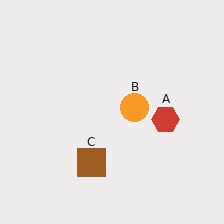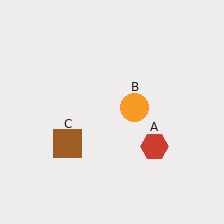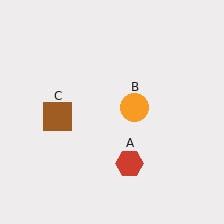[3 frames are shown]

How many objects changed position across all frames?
2 objects changed position: red hexagon (object A), brown square (object C).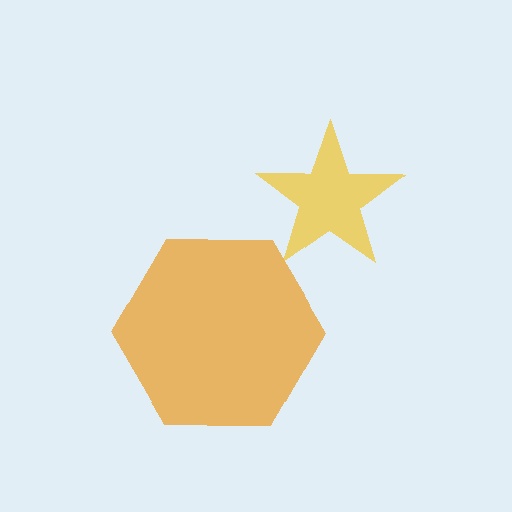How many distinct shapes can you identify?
There are 2 distinct shapes: an orange hexagon, a yellow star.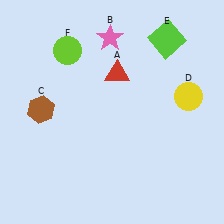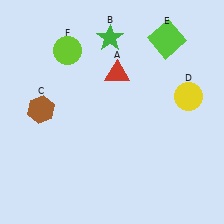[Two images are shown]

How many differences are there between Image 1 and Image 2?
There is 1 difference between the two images.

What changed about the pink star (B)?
In Image 1, B is pink. In Image 2, it changed to green.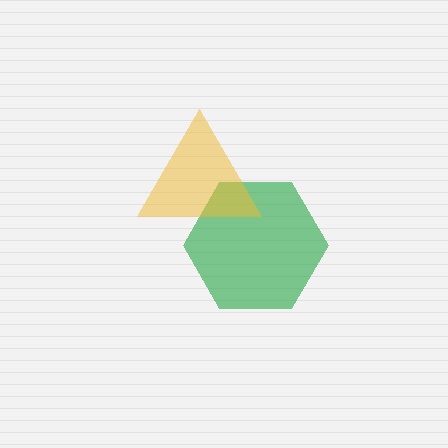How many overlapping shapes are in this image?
There are 2 overlapping shapes in the image.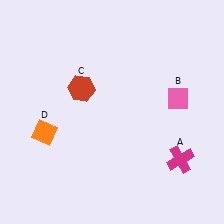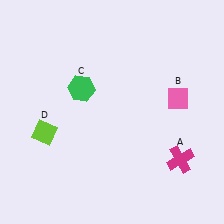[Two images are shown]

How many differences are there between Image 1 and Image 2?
There are 2 differences between the two images.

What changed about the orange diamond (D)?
In Image 1, D is orange. In Image 2, it changed to lime.